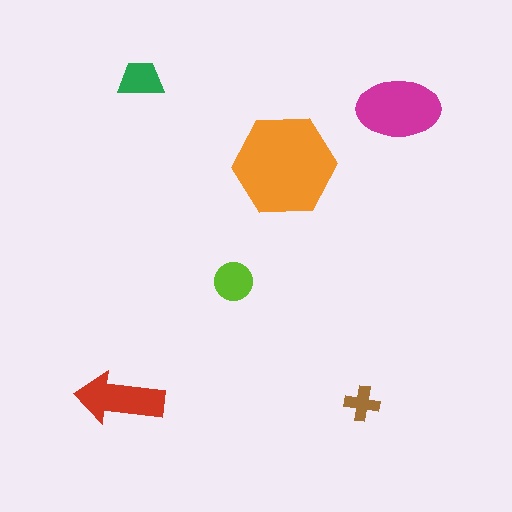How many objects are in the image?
There are 6 objects in the image.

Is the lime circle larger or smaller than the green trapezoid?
Larger.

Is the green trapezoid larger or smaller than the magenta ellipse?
Smaller.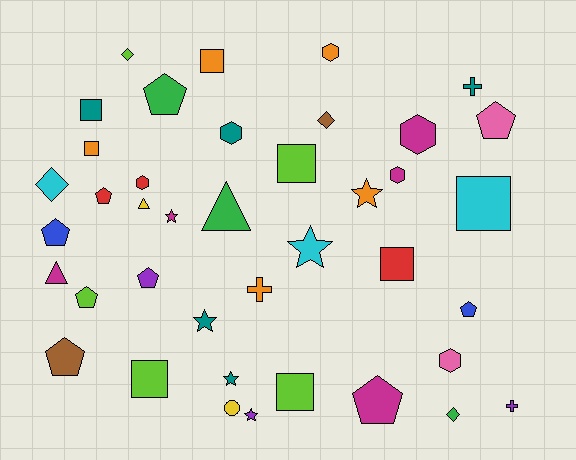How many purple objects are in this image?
There are 3 purple objects.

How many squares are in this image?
There are 8 squares.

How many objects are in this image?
There are 40 objects.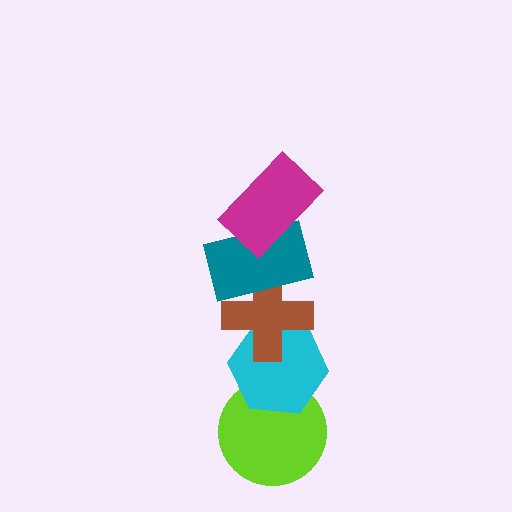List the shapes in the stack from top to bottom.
From top to bottom: the magenta rectangle, the teal rectangle, the brown cross, the cyan hexagon, the lime circle.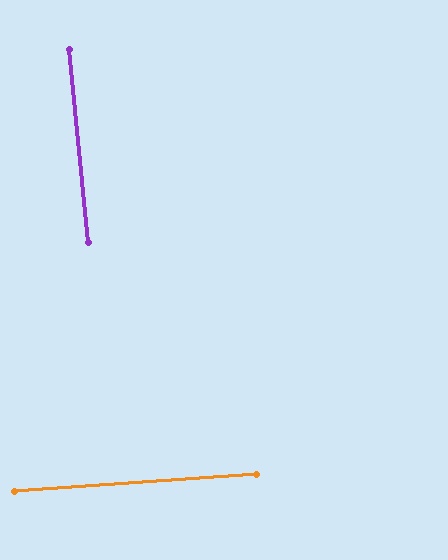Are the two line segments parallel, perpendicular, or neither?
Perpendicular — they meet at approximately 88°.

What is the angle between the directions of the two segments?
Approximately 88 degrees.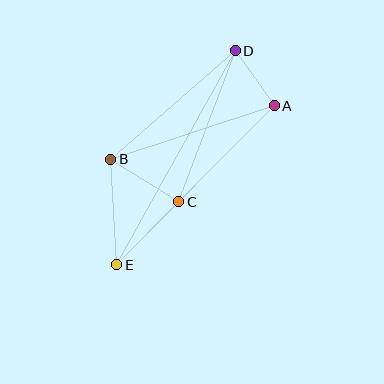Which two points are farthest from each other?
Points D and E are farthest from each other.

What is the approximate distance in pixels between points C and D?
The distance between C and D is approximately 162 pixels.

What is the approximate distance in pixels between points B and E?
The distance between B and E is approximately 106 pixels.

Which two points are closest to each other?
Points A and D are closest to each other.